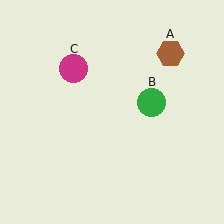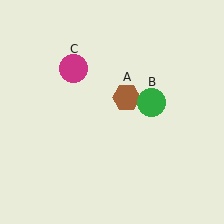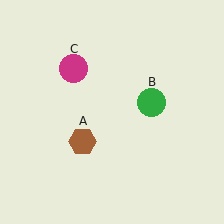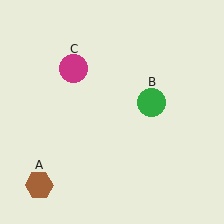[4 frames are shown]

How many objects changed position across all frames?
1 object changed position: brown hexagon (object A).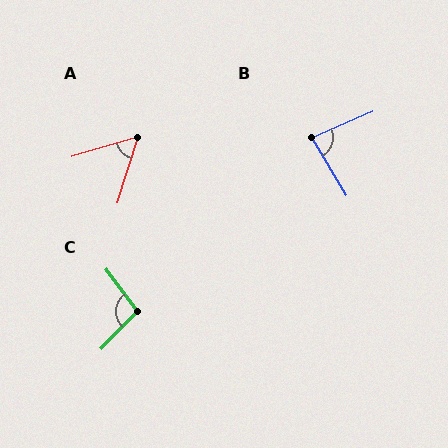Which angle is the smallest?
A, at approximately 56 degrees.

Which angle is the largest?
C, at approximately 100 degrees.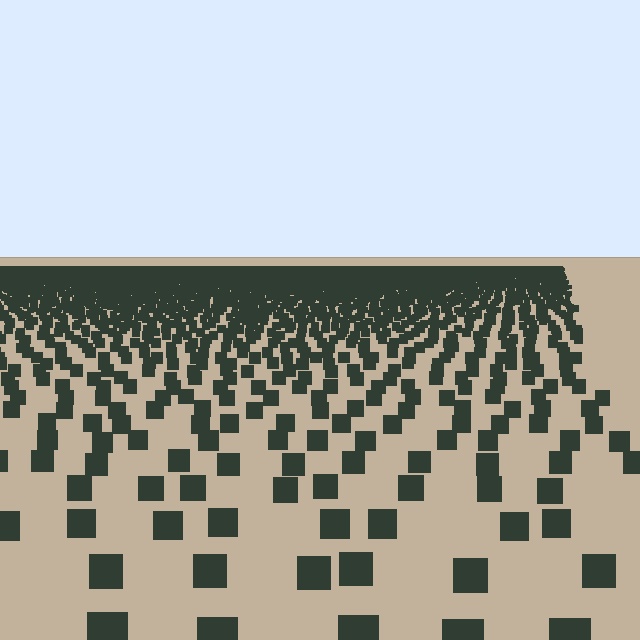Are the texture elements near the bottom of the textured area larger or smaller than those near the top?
Larger. Near the bottom, elements are closer to the viewer and appear at a bigger on-screen size.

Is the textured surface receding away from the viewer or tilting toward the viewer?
The surface is receding away from the viewer. Texture elements get smaller and denser toward the top.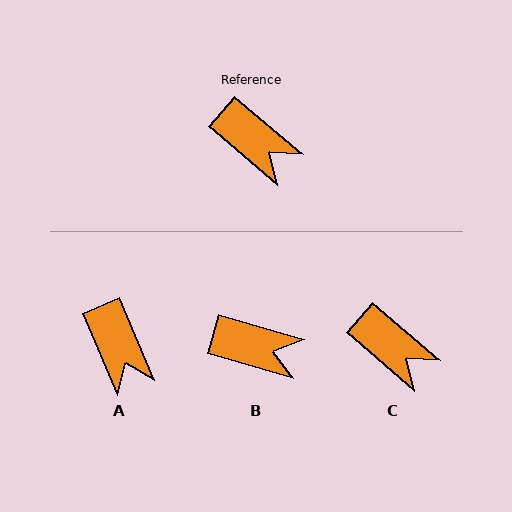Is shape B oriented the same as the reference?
No, it is off by about 25 degrees.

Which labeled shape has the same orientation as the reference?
C.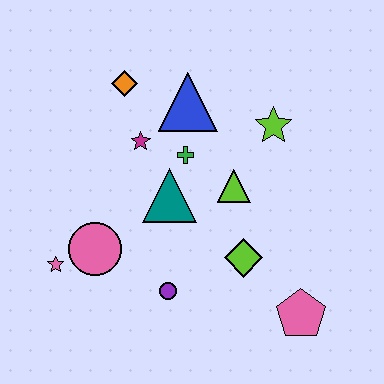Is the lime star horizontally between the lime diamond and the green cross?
No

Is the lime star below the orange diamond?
Yes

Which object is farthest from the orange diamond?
The pink pentagon is farthest from the orange diamond.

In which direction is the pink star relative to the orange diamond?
The pink star is below the orange diamond.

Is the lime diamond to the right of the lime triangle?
Yes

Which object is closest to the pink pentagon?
The lime diamond is closest to the pink pentagon.